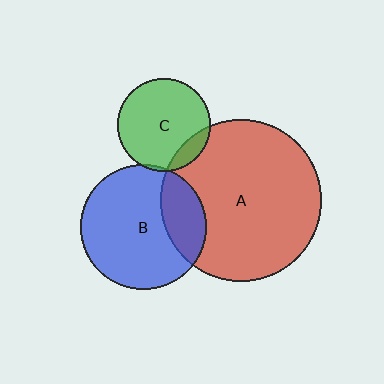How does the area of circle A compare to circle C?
Approximately 3.1 times.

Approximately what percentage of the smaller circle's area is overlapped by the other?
Approximately 25%.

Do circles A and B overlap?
Yes.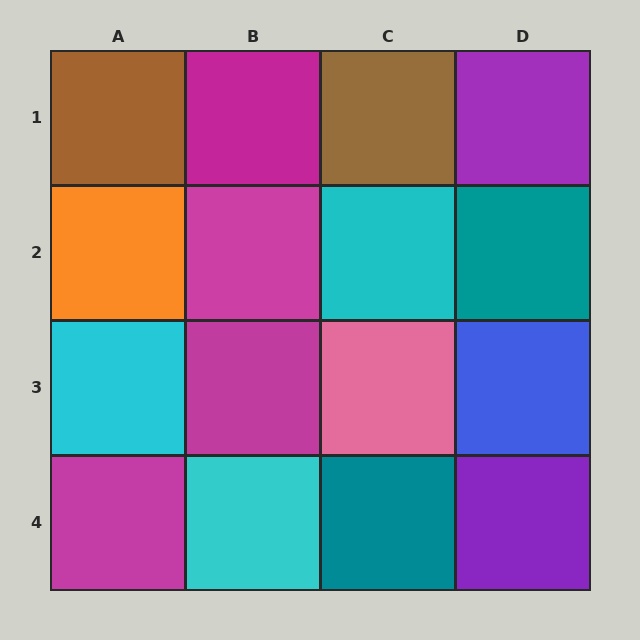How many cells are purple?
2 cells are purple.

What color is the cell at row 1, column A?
Brown.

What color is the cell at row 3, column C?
Pink.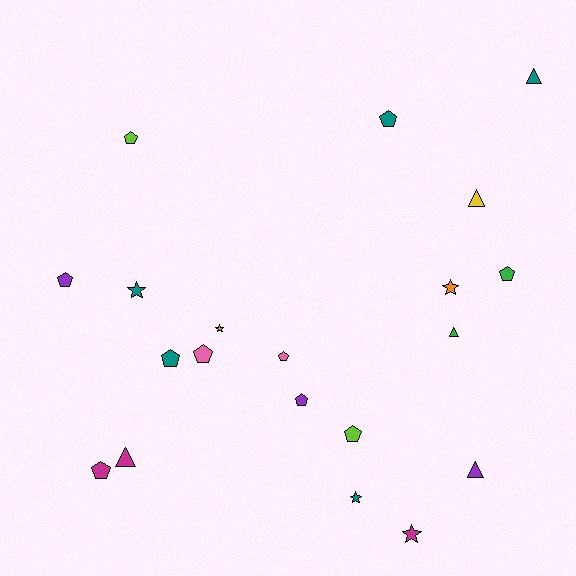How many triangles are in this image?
There are 5 triangles.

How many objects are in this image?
There are 20 objects.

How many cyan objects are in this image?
There are no cyan objects.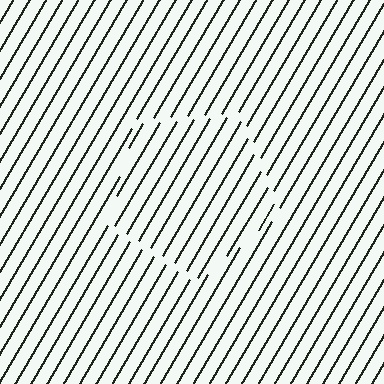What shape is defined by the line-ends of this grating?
An illusory pentagon. The interior of the shape contains the same grating, shifted by half a period — the contour is defined by the phase discontinuity where line-ends from the inner and outer gratings abut.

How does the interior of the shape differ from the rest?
The interior of the shape contains the same grating, shifted by half a period — the contour is defined by the phase discontinuity where line-ends from the inner and outer gratings abut.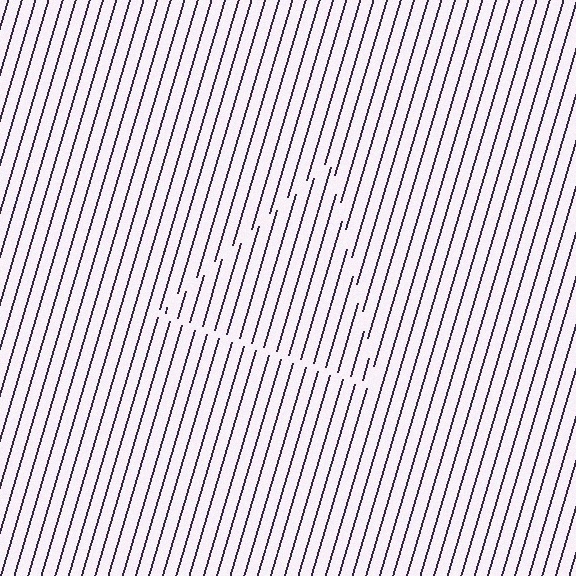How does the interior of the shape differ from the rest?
The interior of the shape contains the same grating, shifted by half a period — the contour is defined by the phase discontinuity where line-ends from the inner and outer gratings abut.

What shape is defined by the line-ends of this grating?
An illusory triangle. The interior of the shape contains the same grating, shifted by half a period — the contour is defined by the phase discontinuity where line-ends from the inner and outer gratings abut.